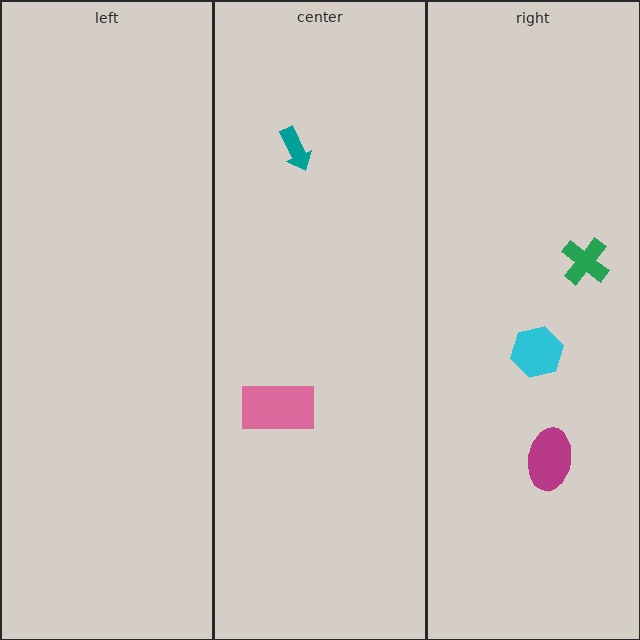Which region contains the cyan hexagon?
The right region.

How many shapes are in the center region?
2.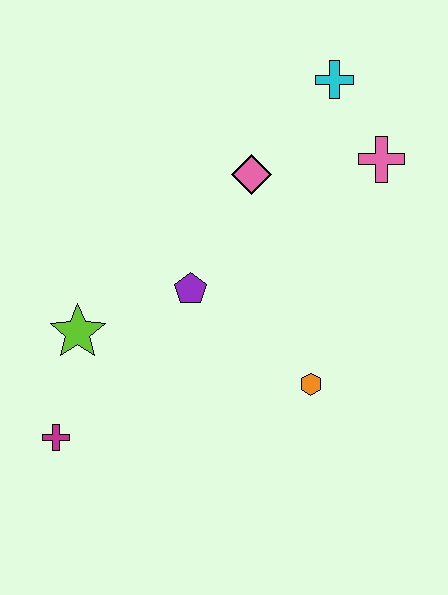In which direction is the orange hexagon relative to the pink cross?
The orange hexagon is below the pink cross.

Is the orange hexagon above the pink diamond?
No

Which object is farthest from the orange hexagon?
The cyan cross is farthest from the orange hexagon.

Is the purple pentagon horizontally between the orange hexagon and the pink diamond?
No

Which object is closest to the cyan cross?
The pink cross is closest to the cyan cross.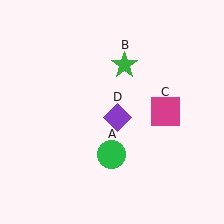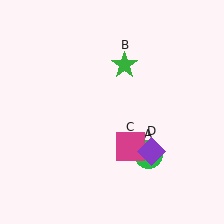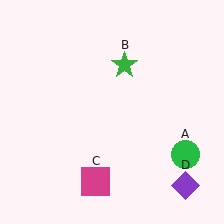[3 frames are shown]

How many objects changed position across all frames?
3 objects changed position: green circle (object A), magenta square (object C), purple diamond (object D).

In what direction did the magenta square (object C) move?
The magenta square (object C) moved down and to the left.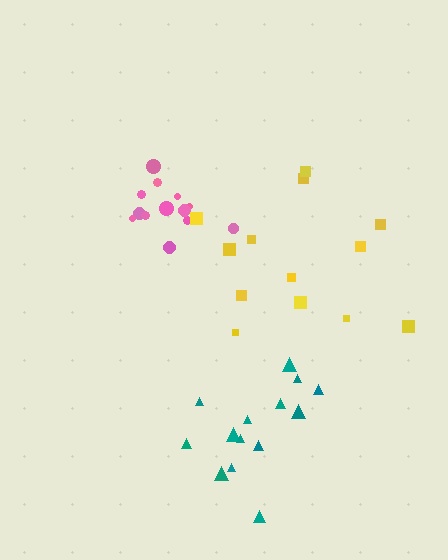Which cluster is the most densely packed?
Pink.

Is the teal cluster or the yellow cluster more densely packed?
Teal.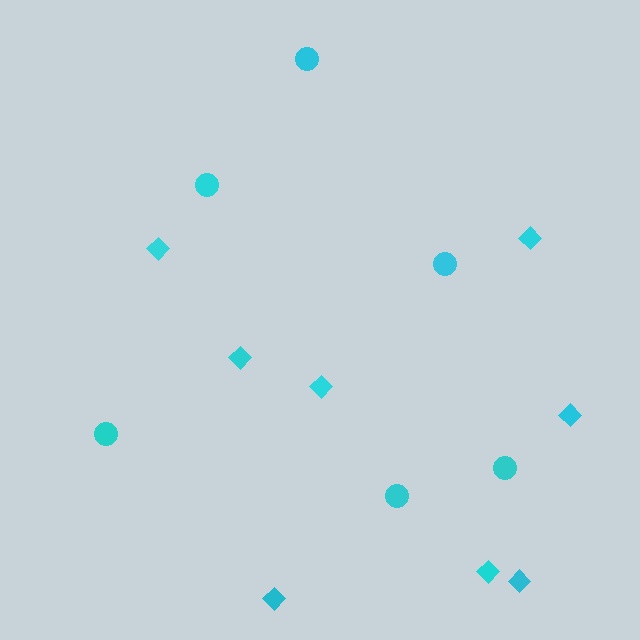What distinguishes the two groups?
There are 2 groups: one group of diamonds (8) and one group of circles (6).